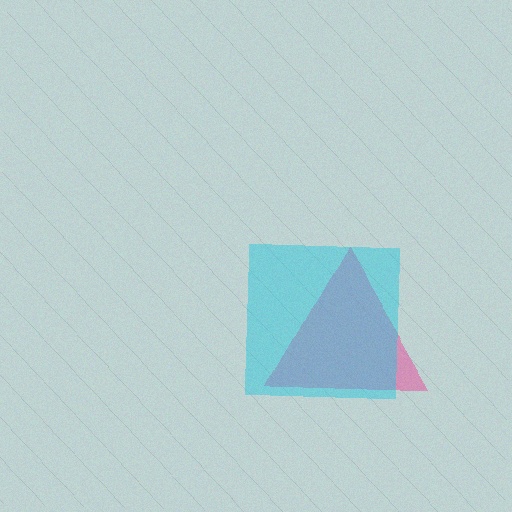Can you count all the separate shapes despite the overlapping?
Yes, there are 2 separate shapes.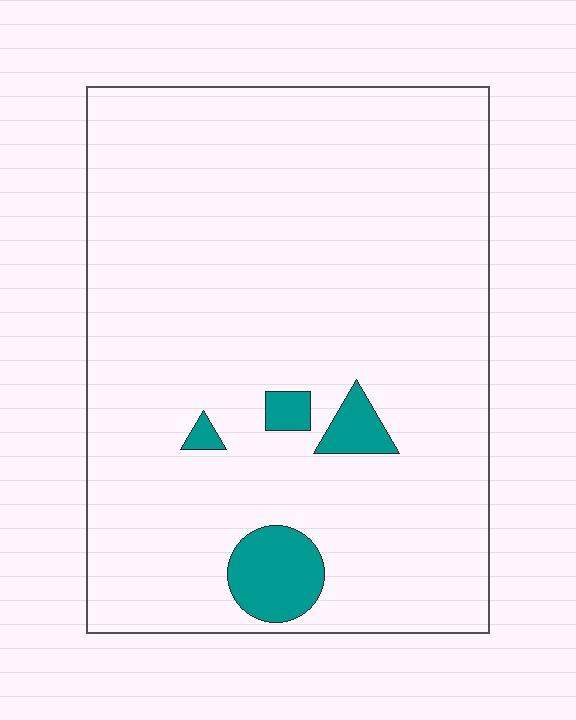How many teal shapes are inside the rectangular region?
4.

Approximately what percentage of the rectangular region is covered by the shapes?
Approximately 5%.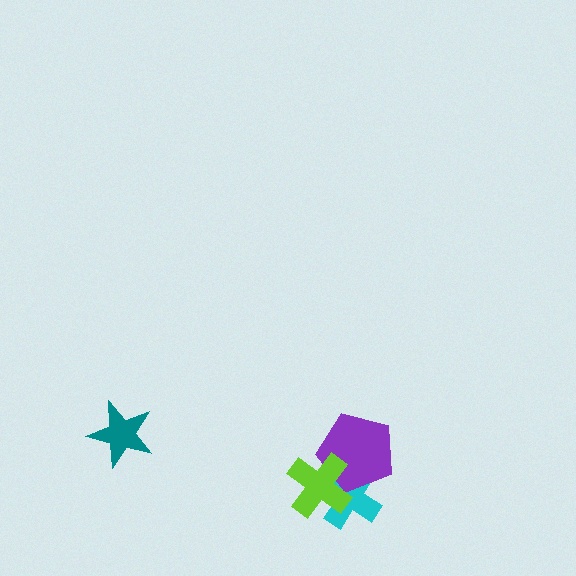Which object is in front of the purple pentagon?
The lime cross is in front of the purple pentagon.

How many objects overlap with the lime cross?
2 objects overlap with the lime cross.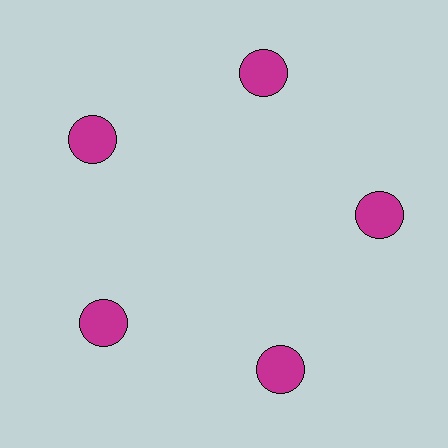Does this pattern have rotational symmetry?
Yes, this pattern has 5-fold rotational symmetry. It looks the same after rotating 72 degrees around the center.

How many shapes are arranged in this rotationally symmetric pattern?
There are 5 shapes, arranged in 5 groups of 1.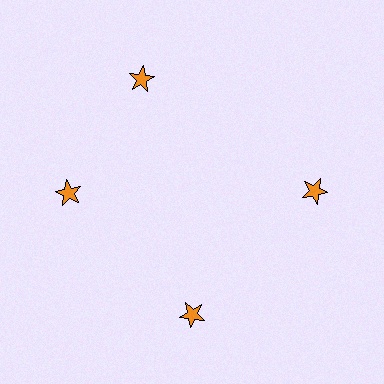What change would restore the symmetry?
The symmetry would be restored by rotating it back into even spacing with its neighbors so that all 4 stars sit at equal angles and equal distance from the center.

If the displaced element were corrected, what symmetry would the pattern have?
It would have 4-fold rotational symmetry — the pattern would map onto itself every 90 degrees.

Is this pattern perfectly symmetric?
No. The 4 orange stars are arranged in a ring, but one element near the 12 o'clock position is rotated out of alignment along the ring, breaking the 4-fold rotational symmetry.